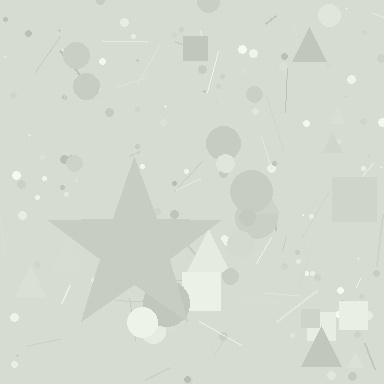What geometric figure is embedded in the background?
A star is embedded in the background.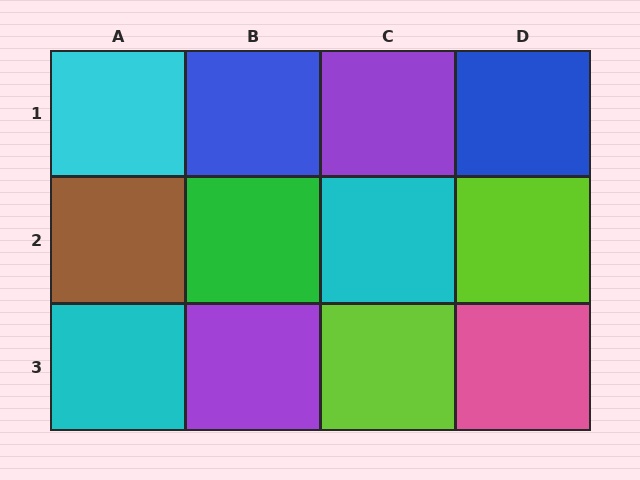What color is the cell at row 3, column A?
Cyan.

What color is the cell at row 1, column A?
Cyan.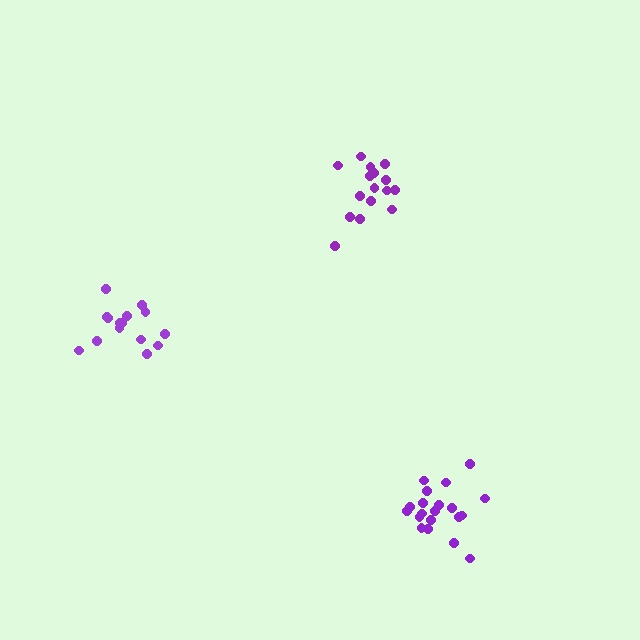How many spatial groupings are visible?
There are 3 spatial groupings.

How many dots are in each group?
Group 1: 16 dots, Group 2: 20 dots, Group 3: 15 dots (51 total).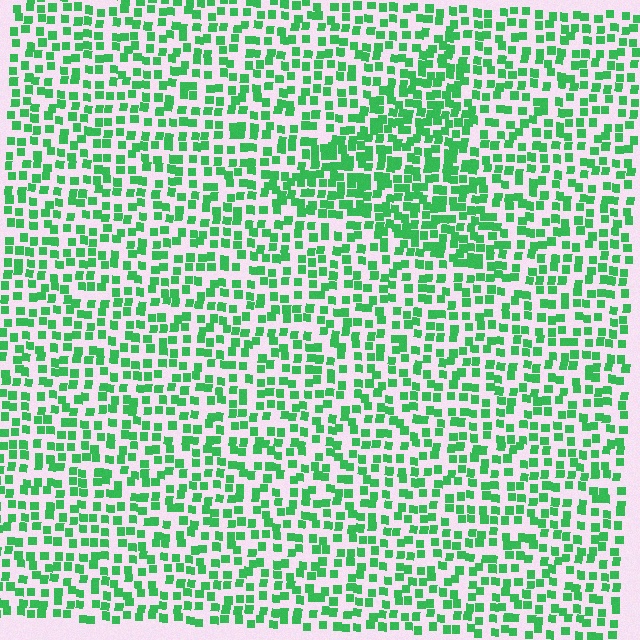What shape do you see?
I see a triangle.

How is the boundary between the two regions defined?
The boundary is defined by a change in element density (approximately 1.6x ratio). All elements are the same color, size, and shape.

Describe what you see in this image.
The image contains small green elements arranged at two different densities. A triangle-shaped region is visible where the elements are more densely packed than the surrounding area.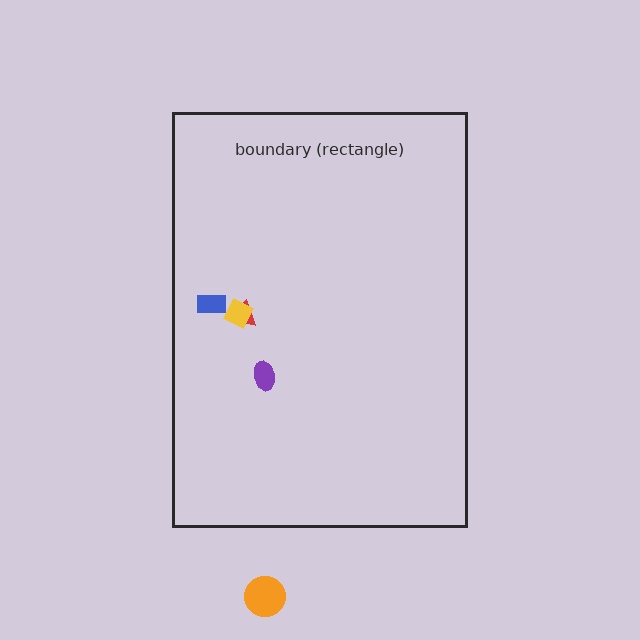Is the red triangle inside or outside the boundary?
Inside.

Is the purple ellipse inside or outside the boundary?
Inside.